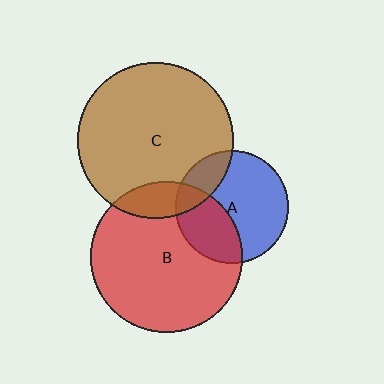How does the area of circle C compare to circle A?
Approximately 1.9 times.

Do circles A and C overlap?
Yes.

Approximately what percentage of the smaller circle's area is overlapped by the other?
Approximately 20%.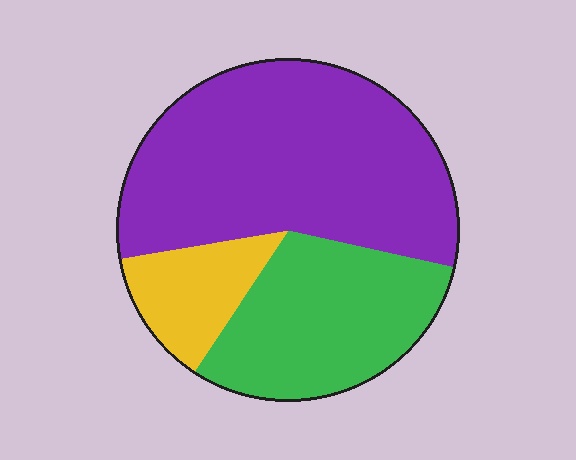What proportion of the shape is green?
Green covers 31% of the shape.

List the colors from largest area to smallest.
From largest to smallest: purple, green, yellow.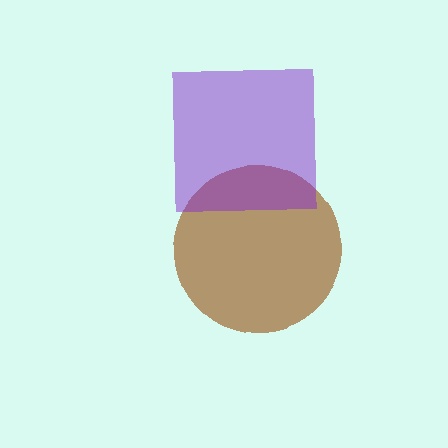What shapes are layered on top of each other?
The layered shapes are: a brown circle, a purple square.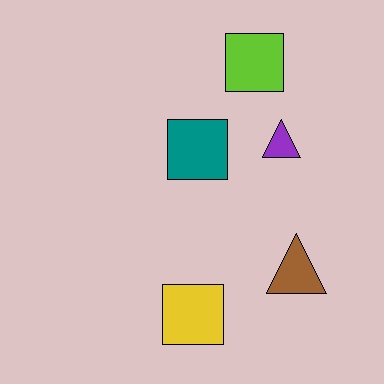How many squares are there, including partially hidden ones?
There are 3 squares.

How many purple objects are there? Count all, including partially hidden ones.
There is 1 purple object.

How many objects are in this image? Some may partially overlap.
There are 5 objects.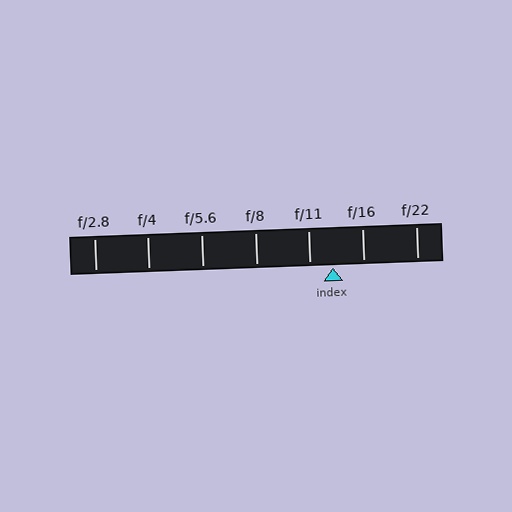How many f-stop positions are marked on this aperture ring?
There are 7 f-stop positions marked.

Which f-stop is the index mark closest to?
The index mark is closest to f/11.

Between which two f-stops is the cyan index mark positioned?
The index mark is between f/11 and f/16.